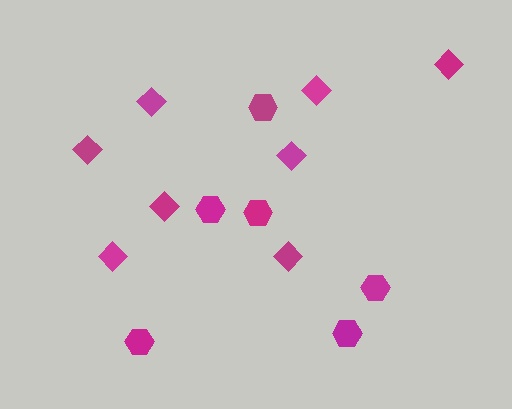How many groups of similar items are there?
There are 2 groups: one group of hexagons (6) and one group of diamonds (8).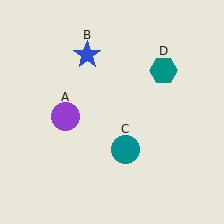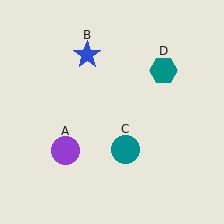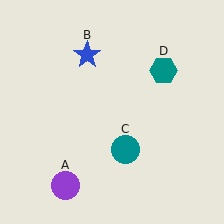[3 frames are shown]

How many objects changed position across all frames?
1 object changed position: purple circle (object A).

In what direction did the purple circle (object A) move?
The purple circle (object A) moved down.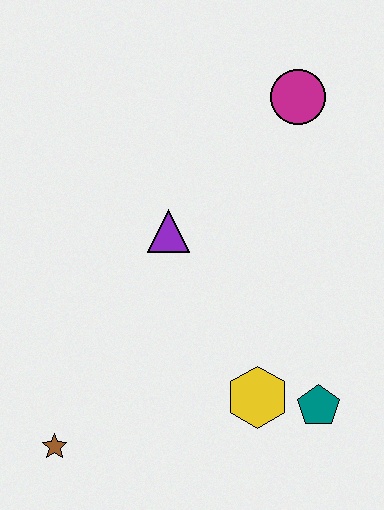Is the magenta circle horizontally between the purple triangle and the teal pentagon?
Yes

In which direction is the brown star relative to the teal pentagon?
The brown star is to the left of the teal pentagon.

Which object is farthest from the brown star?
The magenta circle is farthest from the brown star.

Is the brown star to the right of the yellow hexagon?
No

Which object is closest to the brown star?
The yellow hexagon is closest to the brown star.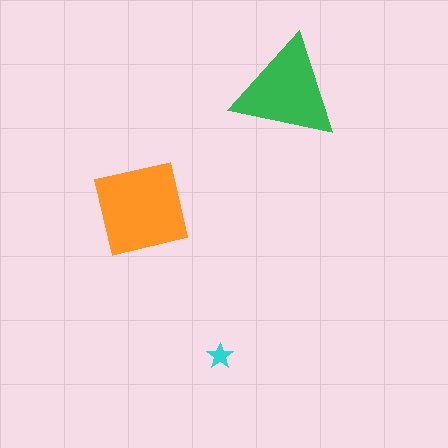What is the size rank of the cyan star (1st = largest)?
3rd.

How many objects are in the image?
There are 3 objects in the image.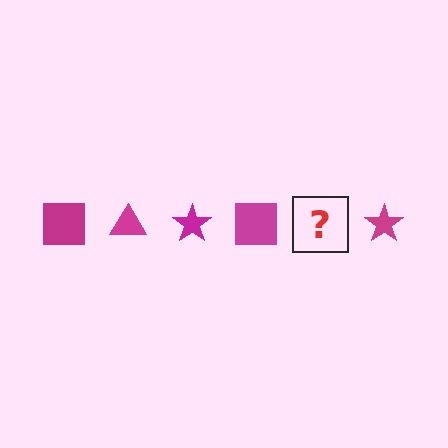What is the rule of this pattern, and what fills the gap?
The rule is that the pattern cycles through square, triangle, star shapes in magenta. The gap should be filled with a magenta triangle.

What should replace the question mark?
The question mark should be replaced with a magenta triangle.